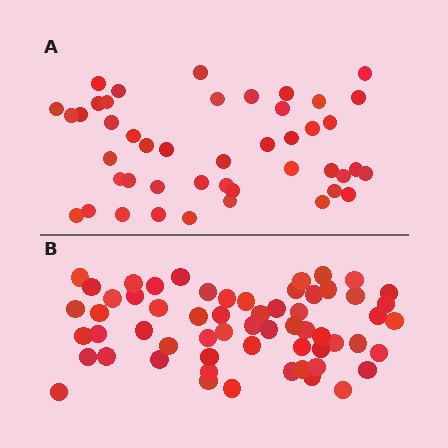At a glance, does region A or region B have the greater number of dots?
Region B (the bottom region) has more dots.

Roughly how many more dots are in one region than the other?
Region B has approximately 15 more dots than region A.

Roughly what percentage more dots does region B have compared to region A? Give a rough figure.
About 35% more.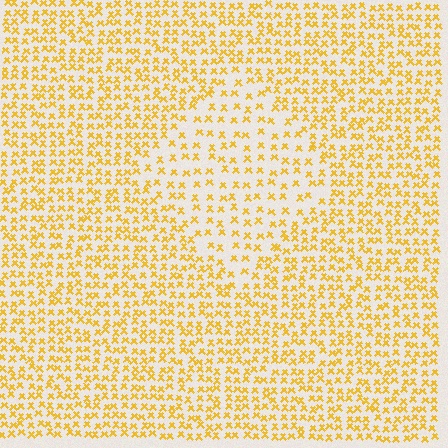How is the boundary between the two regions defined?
The boundary is defined by a change in element density (approximately 1.8x ratio). All elements are the same color, size, and shape.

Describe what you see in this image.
The image contains small yellow elements arranged at two different densities. A diamond-shaped region is visible where the elements are less densely packed than the surrounding area.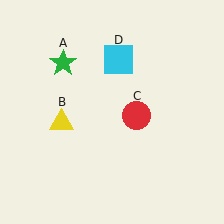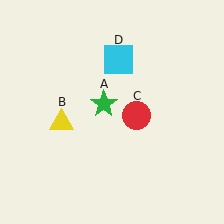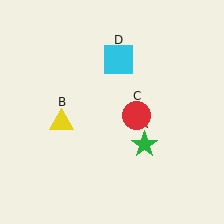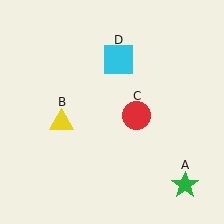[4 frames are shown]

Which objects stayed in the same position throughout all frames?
Yellow triangle (object B) and red circle (object C) and cyan square (object D) remained stationary.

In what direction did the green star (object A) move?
The green star (object A) moved down and to the right.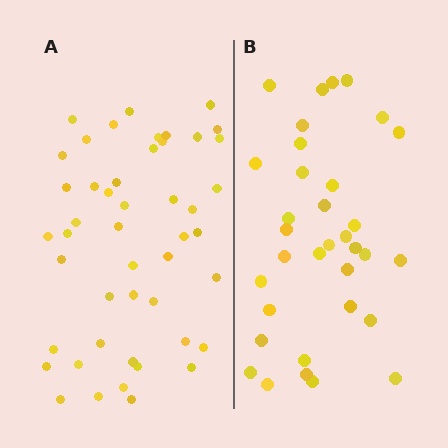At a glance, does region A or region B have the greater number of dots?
Region A (the left region) has more dots.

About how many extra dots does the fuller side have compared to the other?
Region A has approximately 15 more dots than region B.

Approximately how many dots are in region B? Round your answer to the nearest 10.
About 30 dots. (The exact count is 34, which rounds to 30.)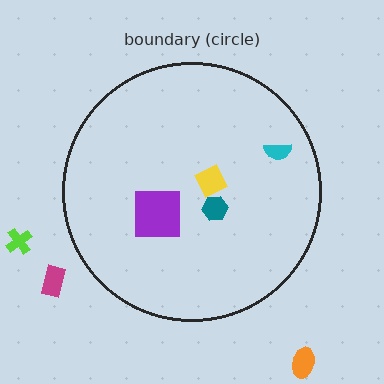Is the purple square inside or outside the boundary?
Inside.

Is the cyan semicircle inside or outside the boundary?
Inside.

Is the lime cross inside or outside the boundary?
Outside.